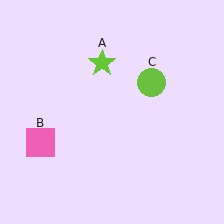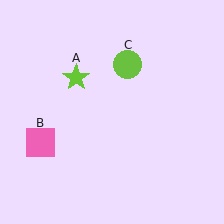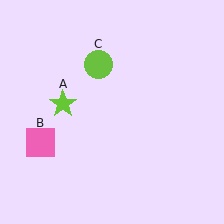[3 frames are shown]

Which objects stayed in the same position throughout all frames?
Pink square (object B) remained stationary.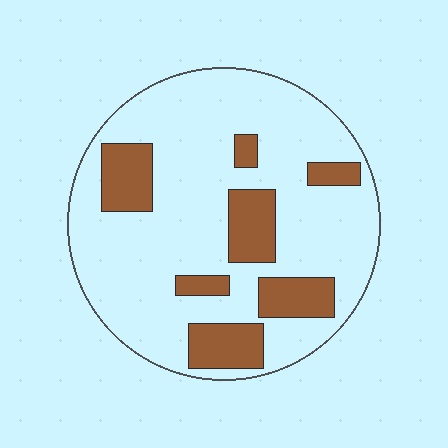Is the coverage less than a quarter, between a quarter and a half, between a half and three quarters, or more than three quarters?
Less than a quarter.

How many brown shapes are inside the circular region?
7.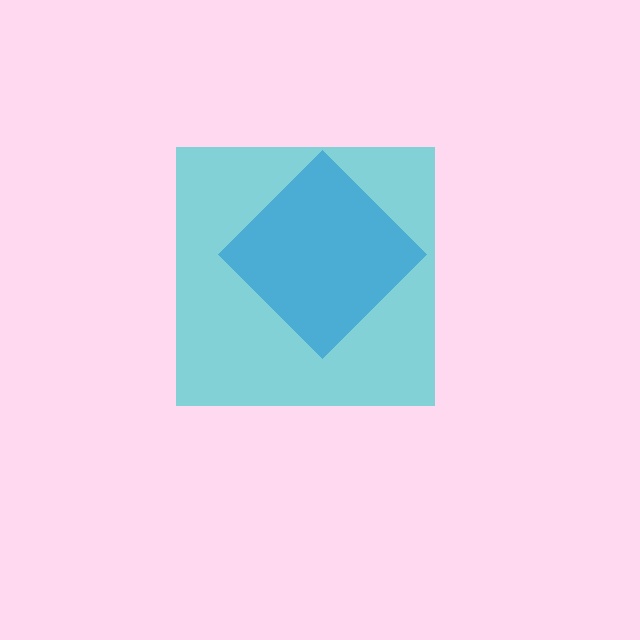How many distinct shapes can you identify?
There are 2 distinct shapes: a blue diamond, a cyan square.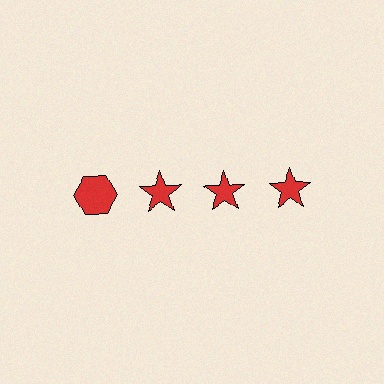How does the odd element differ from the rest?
It has a different shape: hexagon instead of star.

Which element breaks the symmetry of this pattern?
The red hexagon in the top row, leftmost column breaks the symmetry. All other shapes are red stars.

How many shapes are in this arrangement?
There are 4 shapes arranged in a grid pattern.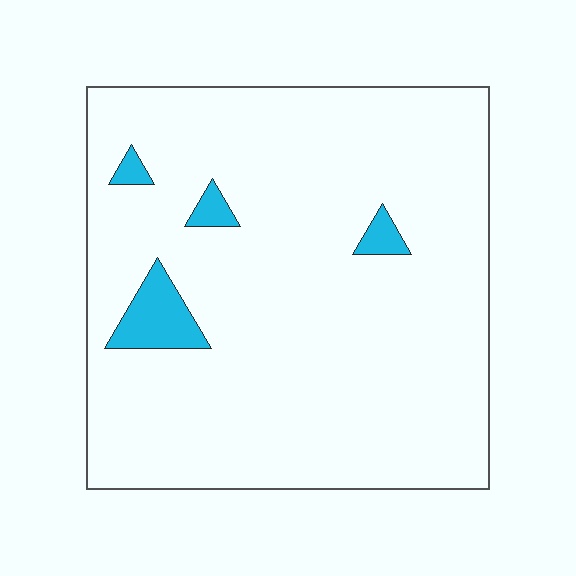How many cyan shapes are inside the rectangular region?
4.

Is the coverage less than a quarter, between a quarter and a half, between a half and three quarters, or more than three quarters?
Less than a quarter.